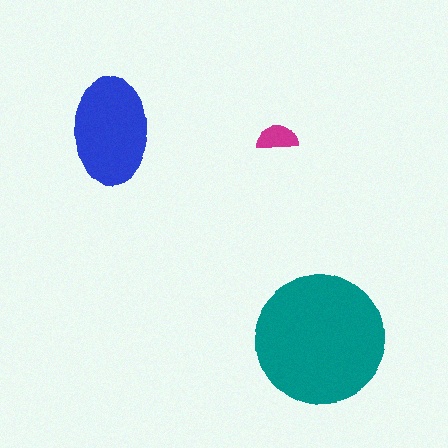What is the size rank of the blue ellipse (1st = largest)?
2nd.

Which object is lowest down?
The teal circle is bottommost.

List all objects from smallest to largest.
The magenta semicircle, the blue ellipse, the teal circle.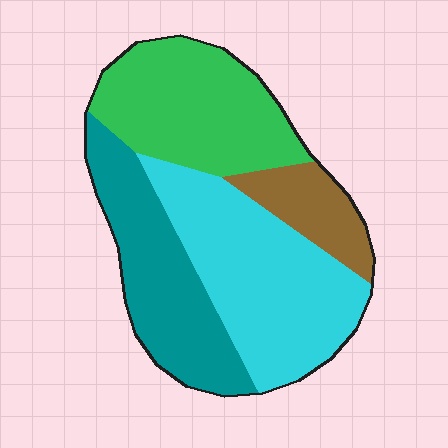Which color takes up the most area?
Cyan, at roughly 35%.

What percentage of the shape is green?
Green covers around 30% of the shape.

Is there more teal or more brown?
Teal.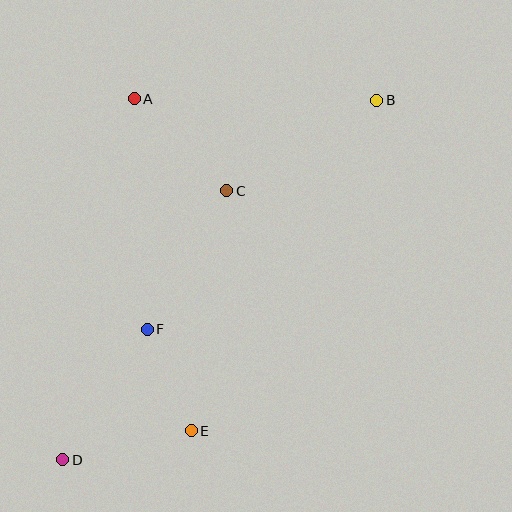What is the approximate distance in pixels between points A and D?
The distance between A and D is approximately 368 pixels.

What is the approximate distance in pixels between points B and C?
The distance between B and C is approximately 175 pixels.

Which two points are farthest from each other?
Points B and D are farthest from each other.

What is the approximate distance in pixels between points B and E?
The distance between B and E is approximately 379 pixels.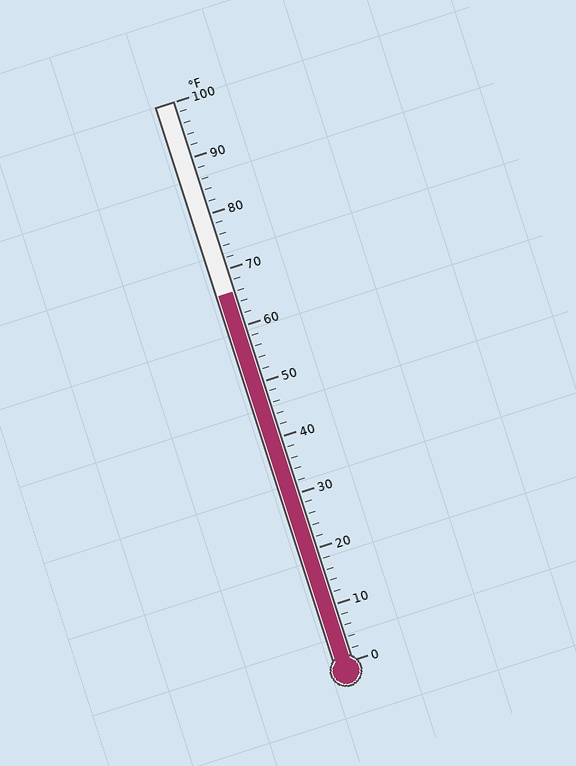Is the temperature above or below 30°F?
The temperature is above 30°F.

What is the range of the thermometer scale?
The thermometer scale ranges from 0°F to 100°F.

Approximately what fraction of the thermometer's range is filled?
The thermometer is filled to approximately 65% of its range.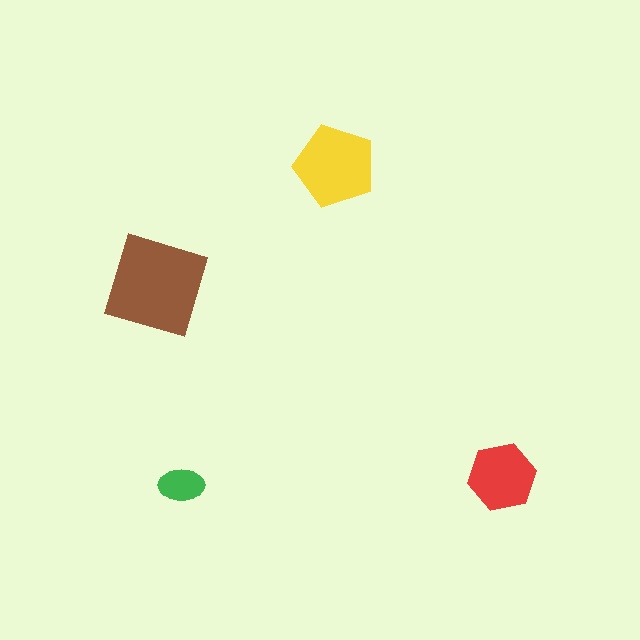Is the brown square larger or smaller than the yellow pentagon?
Larger.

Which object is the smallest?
The green ellipse.